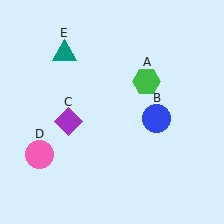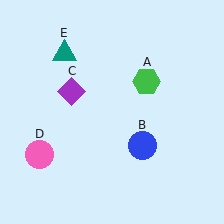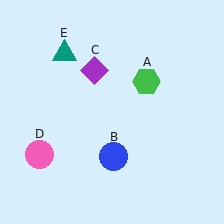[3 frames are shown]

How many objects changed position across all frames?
2 objects changed position: blue circle (object B), purple diamond (object C).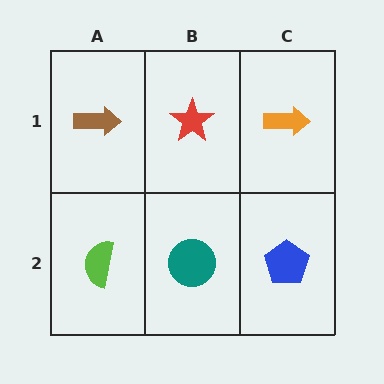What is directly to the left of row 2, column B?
A lime semicircle.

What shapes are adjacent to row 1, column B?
A teal circle (row 2, column B), a brown arrow (row 1, column A), an orange arrow (row 1, column C).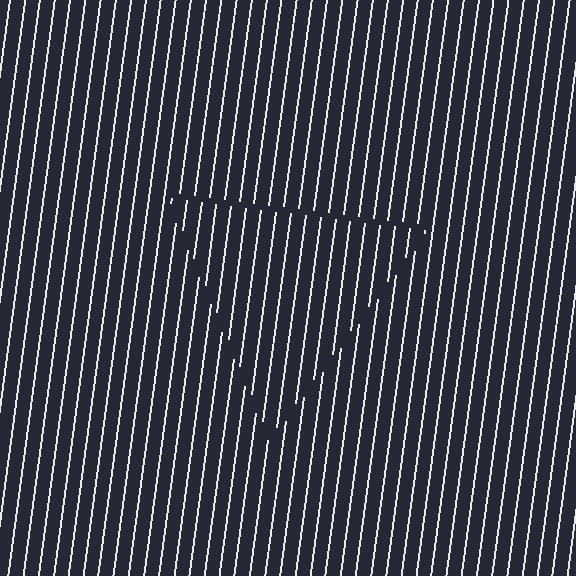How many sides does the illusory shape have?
3 sides — the line-ends trace a triangle.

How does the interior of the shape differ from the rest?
The interior of the shape contains the same grating, shifted by half a period — the contour is defined by the phase discontinuity where line-ends from the inner and outer gratings abut.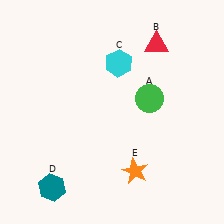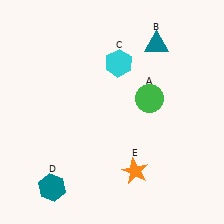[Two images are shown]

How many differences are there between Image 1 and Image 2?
There is 1 difference between the two images.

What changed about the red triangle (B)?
In Image 1, B is red. In Image 2, it changed to teal.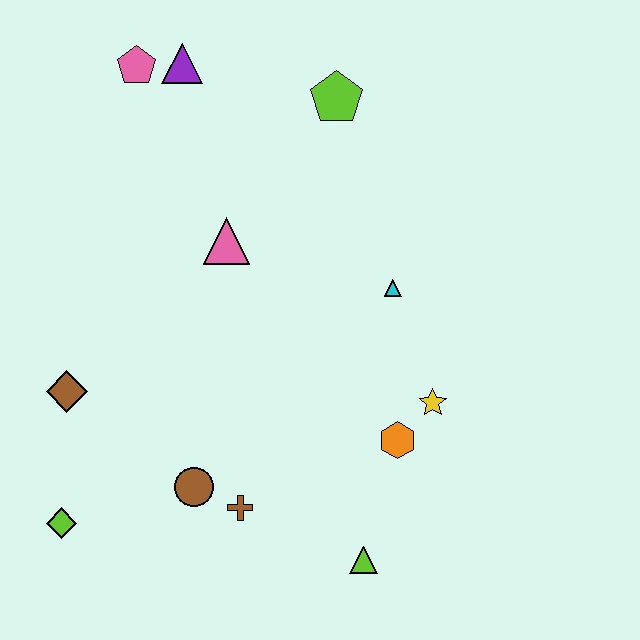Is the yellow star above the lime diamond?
Yes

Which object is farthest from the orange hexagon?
The pink pentagon is farthest from the orange hexagon.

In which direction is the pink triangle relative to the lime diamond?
The pink triangle is above the lime diamond.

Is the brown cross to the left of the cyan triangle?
Yes